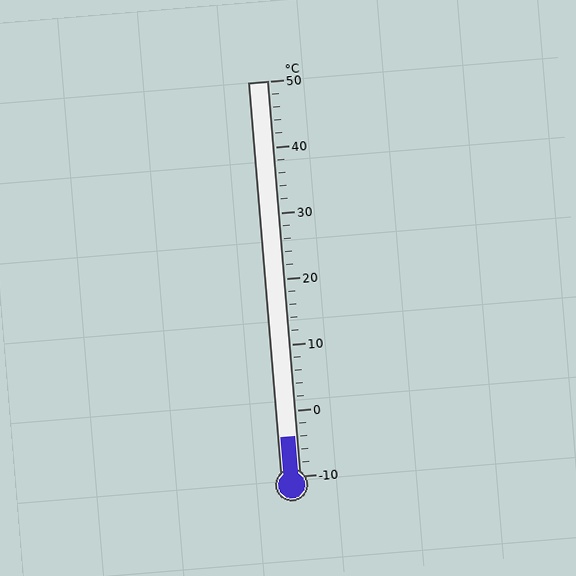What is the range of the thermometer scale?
The thermometer scale ranges from -10°C to 50°C.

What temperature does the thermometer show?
The thermometer shows approximately -4°C.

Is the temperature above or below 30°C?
The temperature is below 30°C.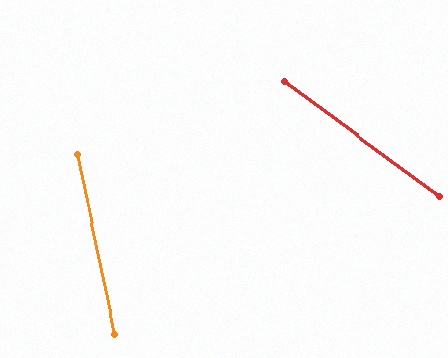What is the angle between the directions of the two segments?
Approximately 42 degrees.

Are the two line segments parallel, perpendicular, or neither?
Neither parallel nor perpendicular — they differ by about 42°.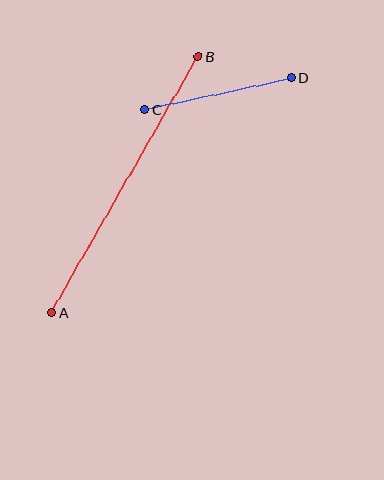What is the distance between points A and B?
The distance is approximately 294 pixels.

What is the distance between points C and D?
The distance is approximately 150 pixels.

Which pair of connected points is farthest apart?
Points A and B are farthest apart.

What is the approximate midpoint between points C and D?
The midpoint is at approximately (218, 94) pixels.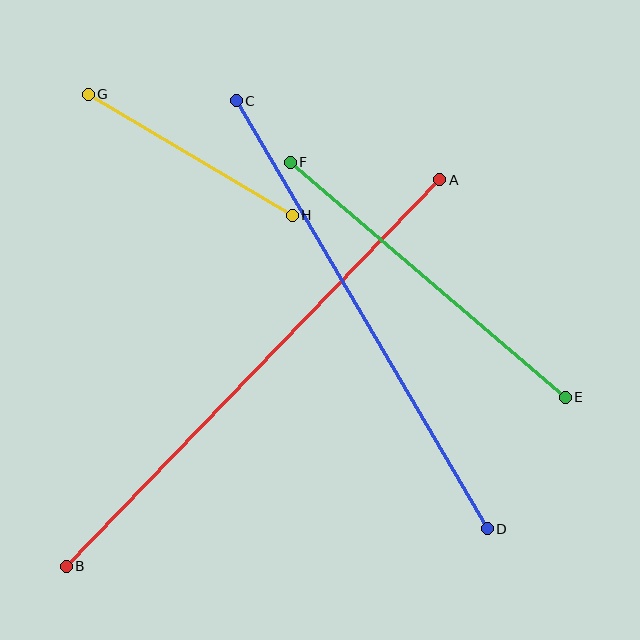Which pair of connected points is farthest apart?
Points A and B are farthest apart.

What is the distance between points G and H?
The distance is approximately 237 pixels.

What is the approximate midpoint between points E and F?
The midpoint is at approximately (428, 280) pixels.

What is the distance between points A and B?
The distance is approximately 538 pixels.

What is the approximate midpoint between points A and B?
The midpoint is at approximately (253, 373) pixels.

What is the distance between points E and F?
The distance is approximately 362 pixels.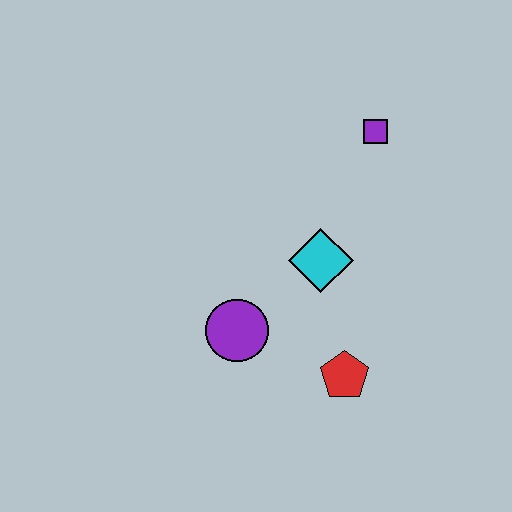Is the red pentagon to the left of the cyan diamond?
No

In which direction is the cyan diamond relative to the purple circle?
The cyan diamond is to the right of the purple circle.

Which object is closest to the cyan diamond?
The purple circle is closest to the cyan diamond.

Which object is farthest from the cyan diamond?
The purple square is farthest from the cyan diamond.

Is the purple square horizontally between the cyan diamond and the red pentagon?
No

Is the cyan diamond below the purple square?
Yes